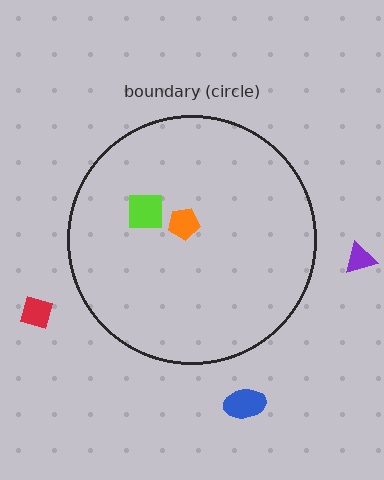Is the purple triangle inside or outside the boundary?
Outside.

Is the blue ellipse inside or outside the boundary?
Outside.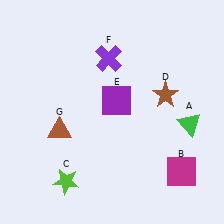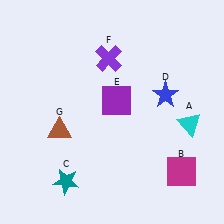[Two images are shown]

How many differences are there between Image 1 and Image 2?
There are 3 differences between the two images.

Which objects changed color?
A changed from green to cyan. C changed from lime to teal. D changed from brown to blue.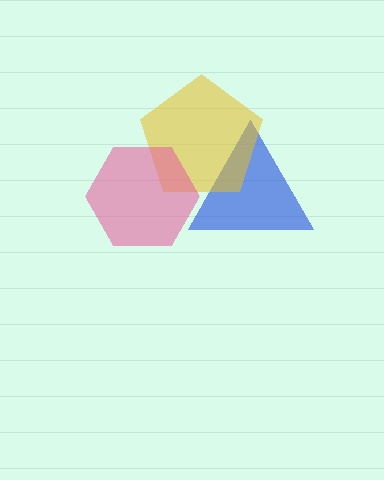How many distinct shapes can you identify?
There are 3 distinct shapes: a blue triangle, a yellow pentagon, a pink hexagon.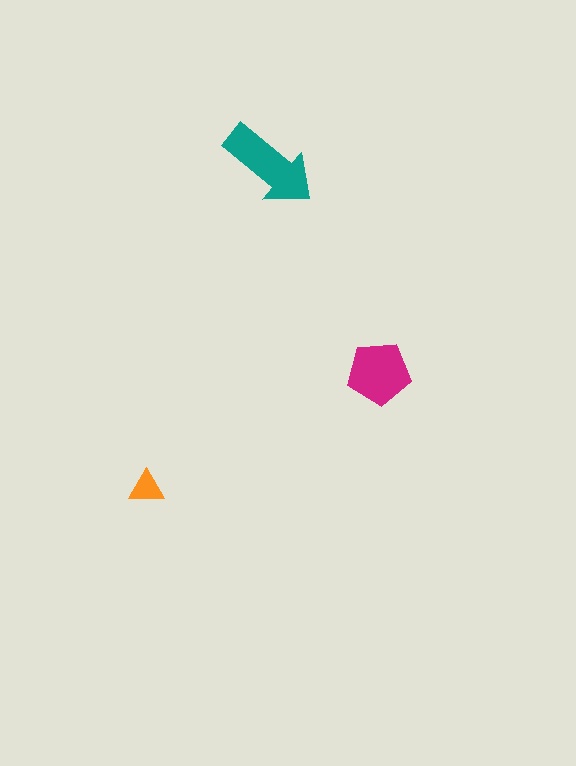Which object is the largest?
The teal arrow.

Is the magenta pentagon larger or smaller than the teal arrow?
Smaller.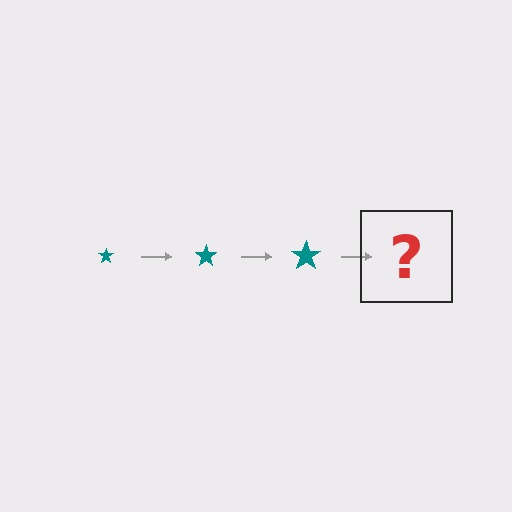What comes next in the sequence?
The next element should be a teal star, larger than the previous one.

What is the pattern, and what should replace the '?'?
The pattern is that the star gets progressively larger each step. The '?' should be a teal star, larger than the previous one.